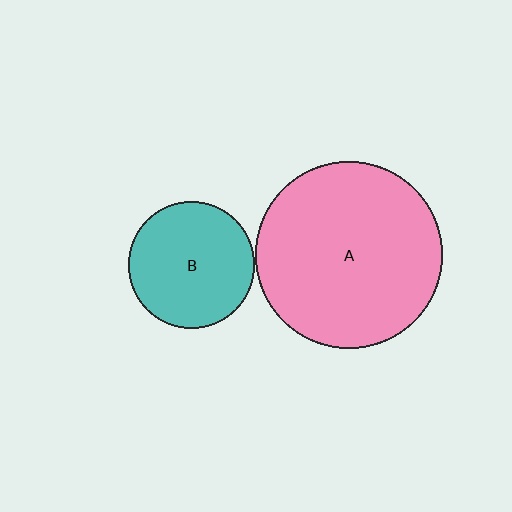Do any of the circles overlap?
No, none of the circles overlap.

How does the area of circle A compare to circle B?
Approximately 2.2 times.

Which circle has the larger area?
Circle A (pink).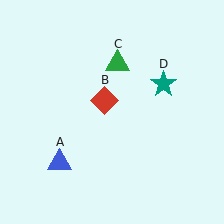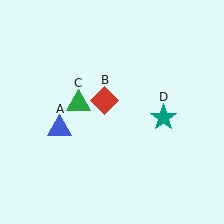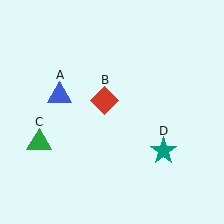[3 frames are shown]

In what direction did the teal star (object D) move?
The teal star (object D) moved down.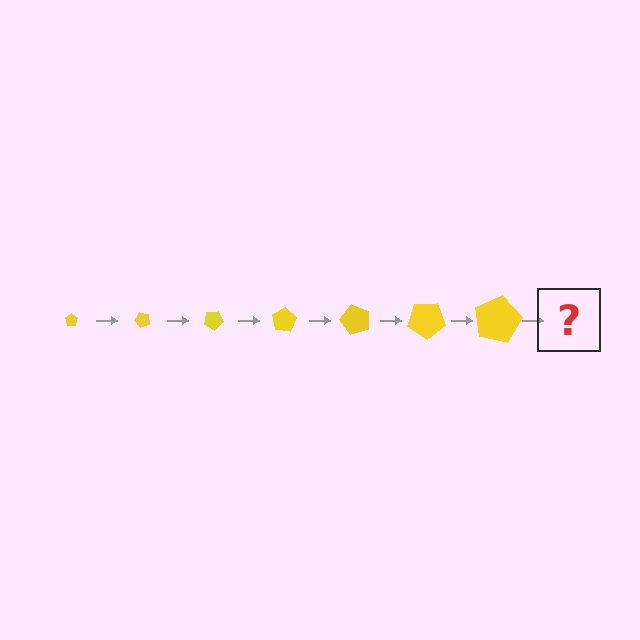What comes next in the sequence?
The next element should be a pentagon, larger than the previous one and rotated 350 degrees from the start.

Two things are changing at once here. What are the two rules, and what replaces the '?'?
The two rules are that the pentagon grows larger each step and it rotates 50 degrees each step. The '?' should be a pentagon, larger than the previous one and rotated 350 degrees from the start.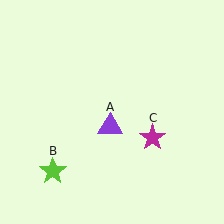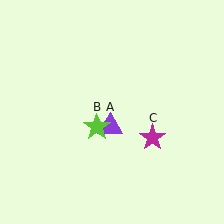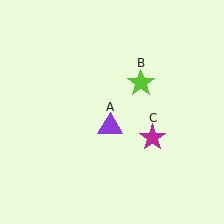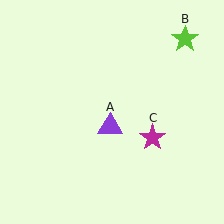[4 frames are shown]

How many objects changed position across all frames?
1 object changed position: lime star (object B).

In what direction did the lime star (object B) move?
The lime star (object B) moved up and to the right.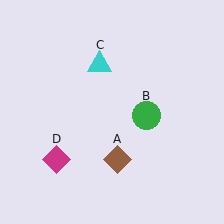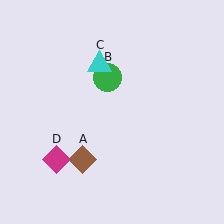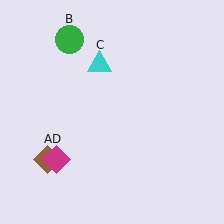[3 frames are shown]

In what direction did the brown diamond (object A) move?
The brown diamond (object A) moved left.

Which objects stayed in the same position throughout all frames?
Cyan triangle (object C) and magenta diamond (object D) remained stationary.